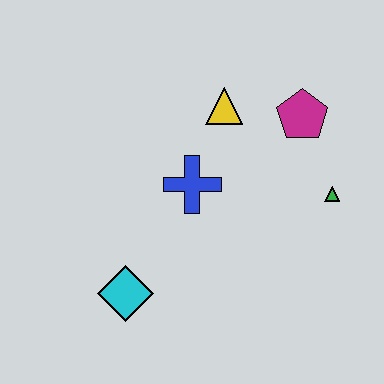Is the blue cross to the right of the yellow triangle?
No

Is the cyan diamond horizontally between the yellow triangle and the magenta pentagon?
No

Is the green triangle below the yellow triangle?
Yes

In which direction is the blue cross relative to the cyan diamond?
The blue cross is above the cyan diamond.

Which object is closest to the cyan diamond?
The blue cross is closest to the cyan diamond.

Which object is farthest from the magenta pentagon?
The cyan diamond is farthest from the magenta pentagon.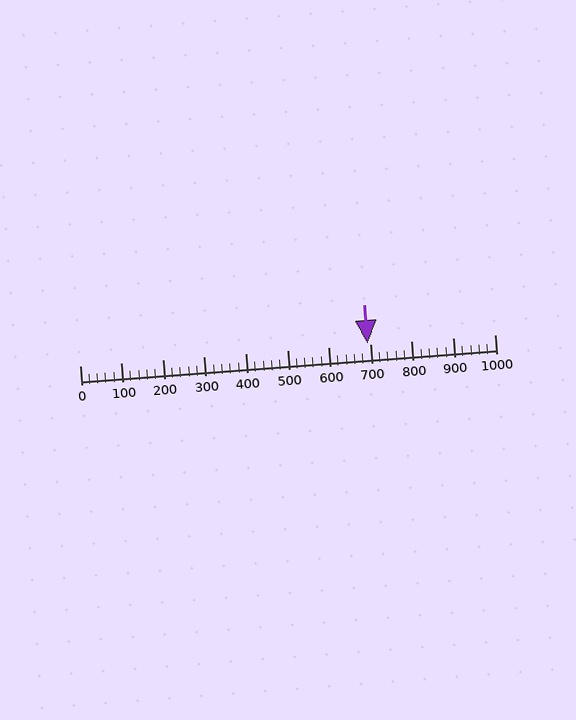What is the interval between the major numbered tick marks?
The major tick marks are spaced 100 units apart.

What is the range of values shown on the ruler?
The ruler shows values from 0 to 1000.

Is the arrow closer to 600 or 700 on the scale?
The arrow is closer to 700.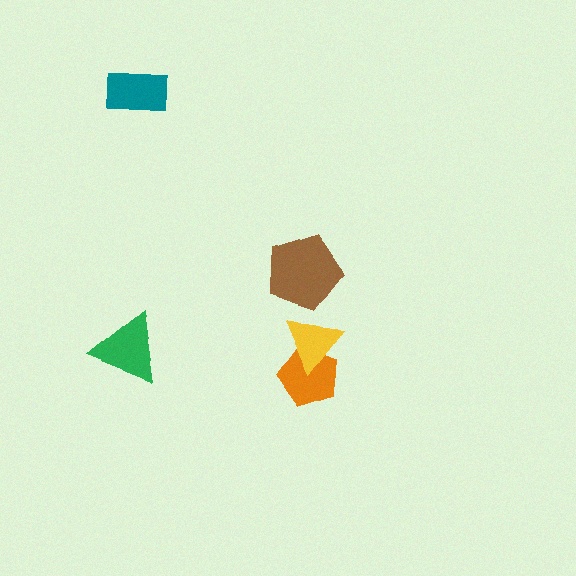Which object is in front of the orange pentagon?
The yellow triangle is in front of the orange pentagon.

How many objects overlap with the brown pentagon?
0 objects overlap with the brown pentagon.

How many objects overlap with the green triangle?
0 objects overlap with the green triangle.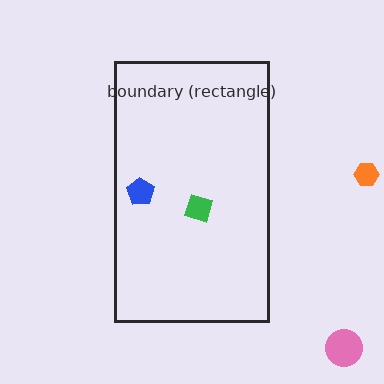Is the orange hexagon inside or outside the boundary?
Outside.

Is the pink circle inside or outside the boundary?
Outside.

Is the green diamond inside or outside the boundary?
Inside.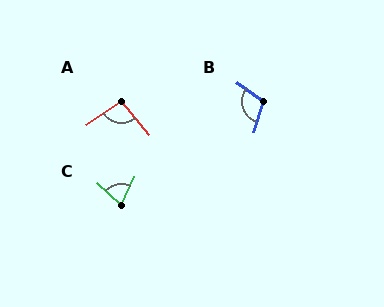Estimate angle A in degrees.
Approximately 96 degrees.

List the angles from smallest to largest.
C (73°), A (96°), B (110°).